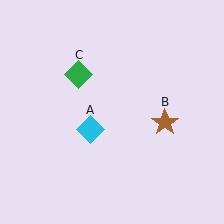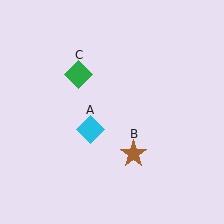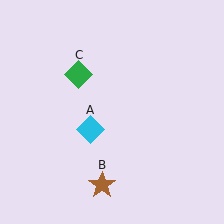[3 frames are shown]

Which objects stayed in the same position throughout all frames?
Cyan diamond (object A) and green diamond (object C) remained stationary.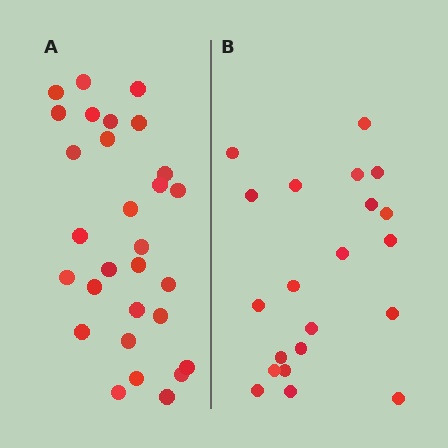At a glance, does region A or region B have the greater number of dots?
Region A (the left region) has more dots.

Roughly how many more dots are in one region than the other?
Region A has roughly 8 or so more dots than region B.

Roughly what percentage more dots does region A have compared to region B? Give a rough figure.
About 40% more.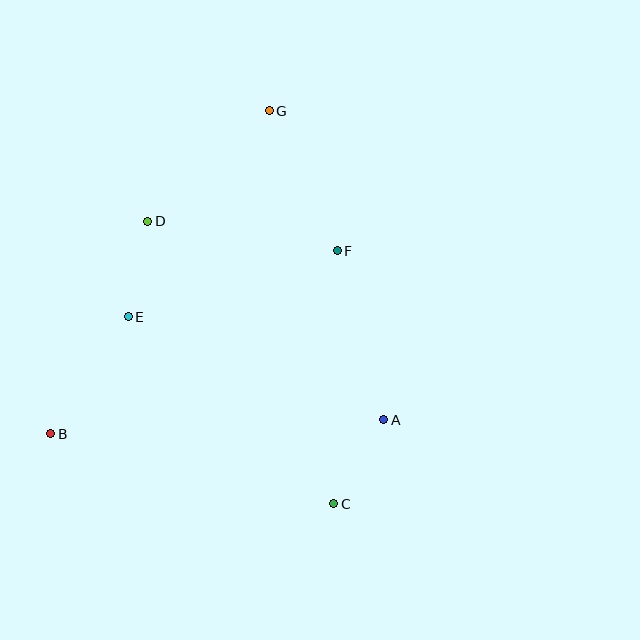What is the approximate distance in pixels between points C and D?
The distance between C and D is approximately 338 pixels.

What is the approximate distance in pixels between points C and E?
The distance between C and E is approximately 278 pixels.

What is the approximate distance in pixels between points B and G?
The distance between B and G is approximately 390 pixels.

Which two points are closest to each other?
Points D and E are closest to each other.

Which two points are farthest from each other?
Points C and G are farthest from each other.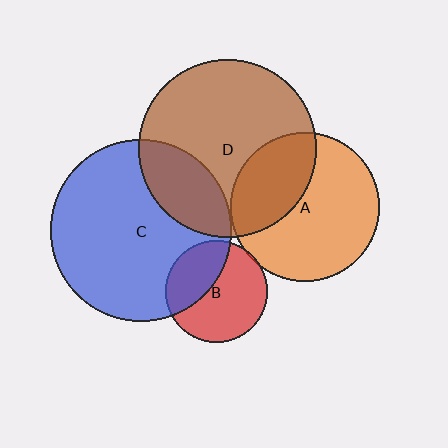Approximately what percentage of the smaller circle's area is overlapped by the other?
Approximately 35%.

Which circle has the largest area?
Circle C (blue).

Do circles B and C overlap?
Yes.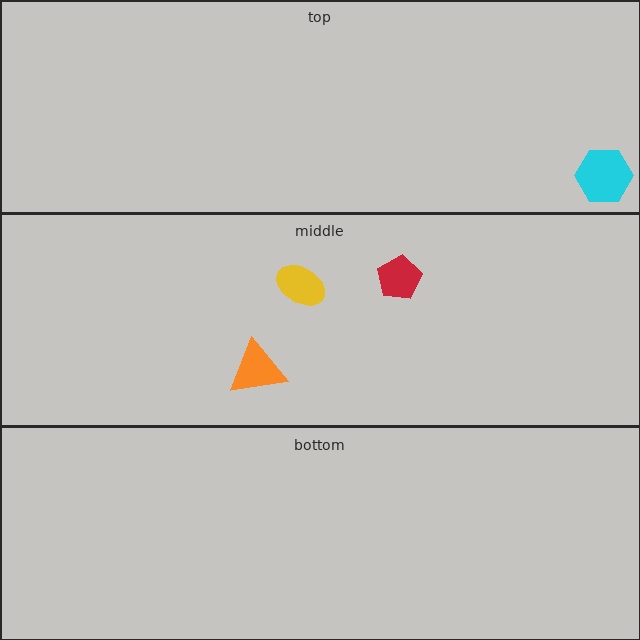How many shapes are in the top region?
1.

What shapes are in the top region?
The cyan hexagon.